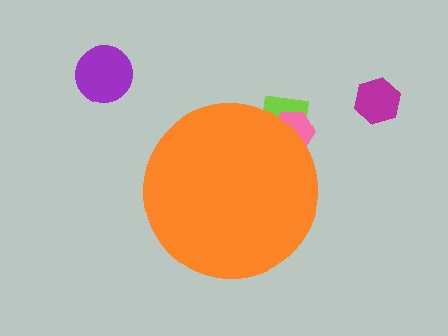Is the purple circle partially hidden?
No, the purple circle is fully visible.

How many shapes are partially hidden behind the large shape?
2 shapes are partially hidden.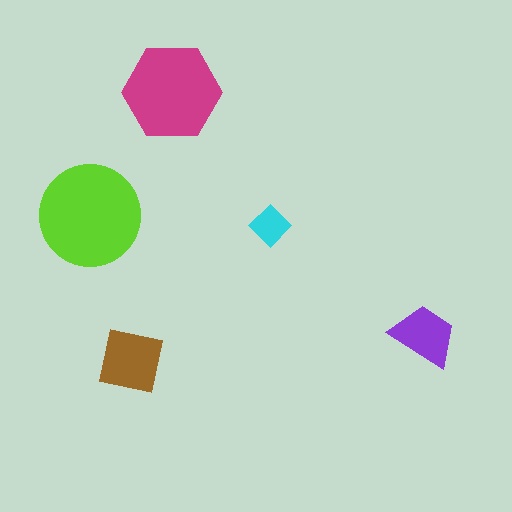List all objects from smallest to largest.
The cyan diamond, the purple trapezoid, the brown square, the magenta hexagon, the lime circle.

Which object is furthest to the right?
The purple trapezoid is rightmost.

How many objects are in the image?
There are 5 objects in the image.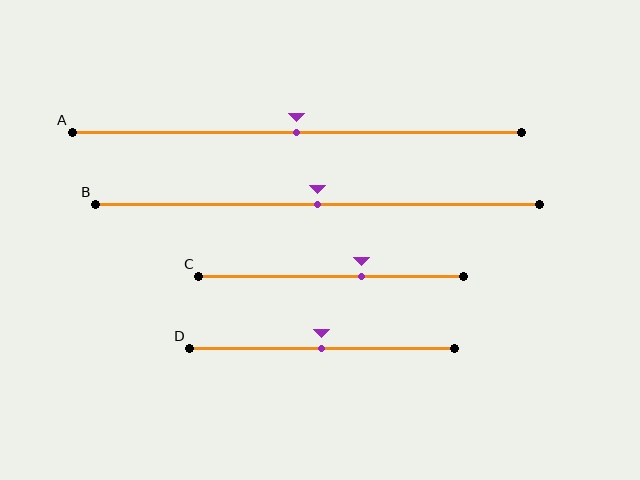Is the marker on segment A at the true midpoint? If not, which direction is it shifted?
Yes, the marker on segment A is at the true midpoint.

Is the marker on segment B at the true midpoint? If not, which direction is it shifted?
Yes, the marker on segment B is at the true midpoint.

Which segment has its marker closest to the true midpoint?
Segment A has its marker closest to the true midpoint.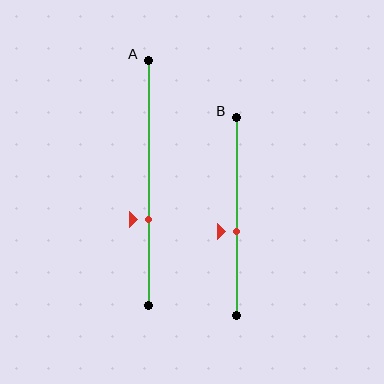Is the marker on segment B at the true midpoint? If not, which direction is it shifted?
No, the marker on segment B is shifted downward by about 7% of the segment length.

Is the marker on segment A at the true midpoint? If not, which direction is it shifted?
No, the marker on segment A is shifted downward by about 15% of the segment length.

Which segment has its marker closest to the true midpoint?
Segment B has its marker closest to the true midpoint.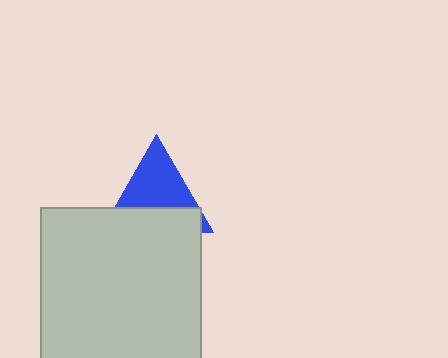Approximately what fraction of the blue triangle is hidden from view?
Roughly 43% of the blue triangle is hidden behind the light gray square.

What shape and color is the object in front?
The object in front is a light gray square.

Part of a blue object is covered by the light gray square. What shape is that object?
It is a triangle.